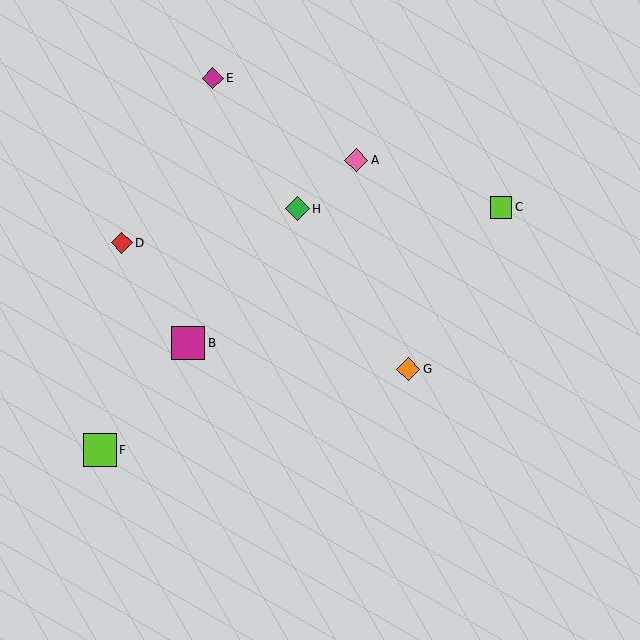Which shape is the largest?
The magenta square (labeled B) is the largest.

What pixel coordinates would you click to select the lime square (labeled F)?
Click at (100, 450) to select the lime square F.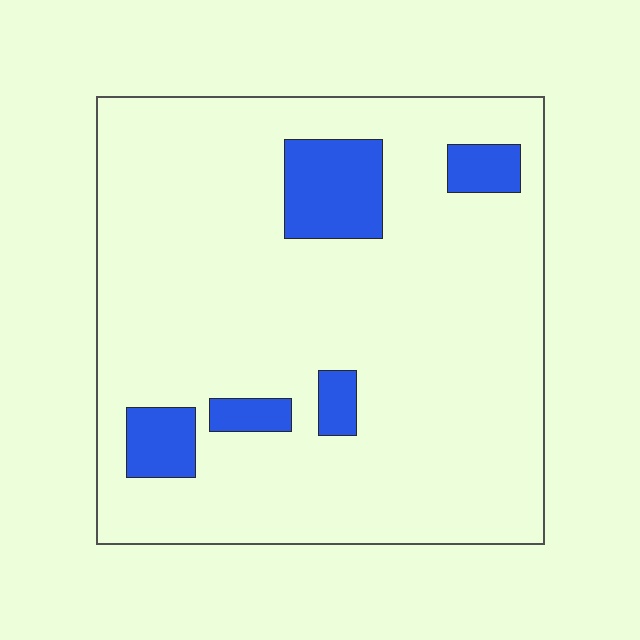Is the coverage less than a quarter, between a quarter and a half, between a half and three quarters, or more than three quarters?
Less than a quarter.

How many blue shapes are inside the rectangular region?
5.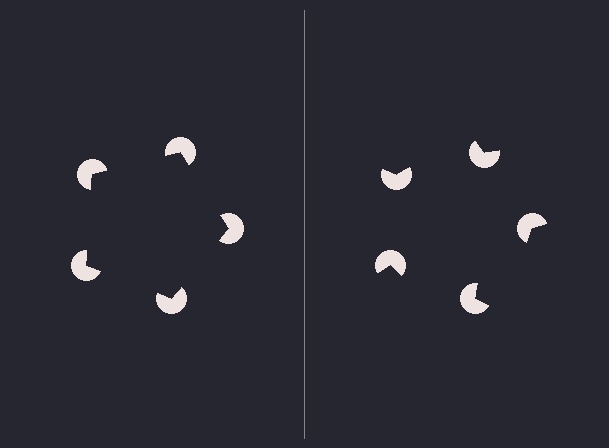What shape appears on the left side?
An illusory pentagon.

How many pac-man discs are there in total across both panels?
10 — 5 on each side.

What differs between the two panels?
The pac-man discs are positioned identically on both sides; only the wedge orientations differ. On the left they align to a pentagon; on the right they are misaligned.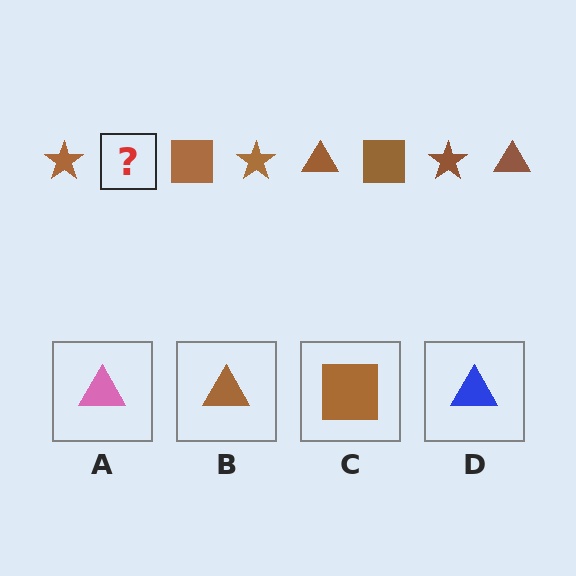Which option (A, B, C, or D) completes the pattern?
B.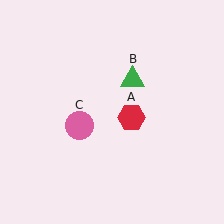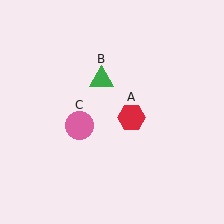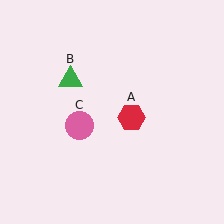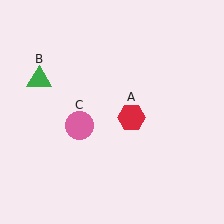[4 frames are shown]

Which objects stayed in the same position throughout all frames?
Red hexagon (object A) and pink circle (object C) remained stationary.